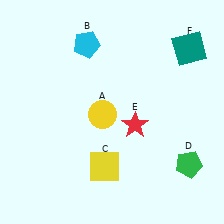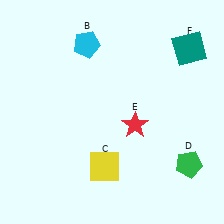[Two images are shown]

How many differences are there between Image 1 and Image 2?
There is 1 difference between the two images.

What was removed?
The yellow circle (A) was removed in Image 2.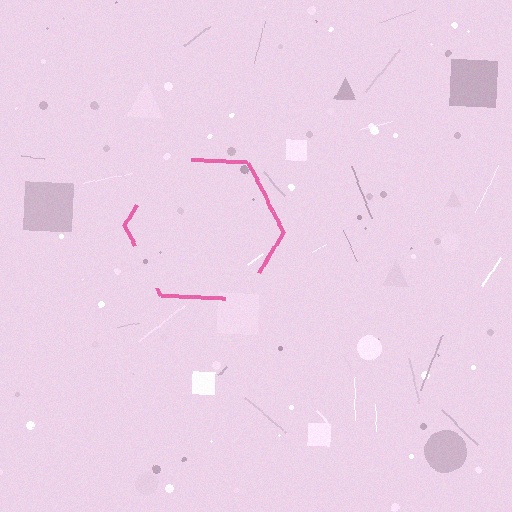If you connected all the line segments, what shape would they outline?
They would outline a hexagon.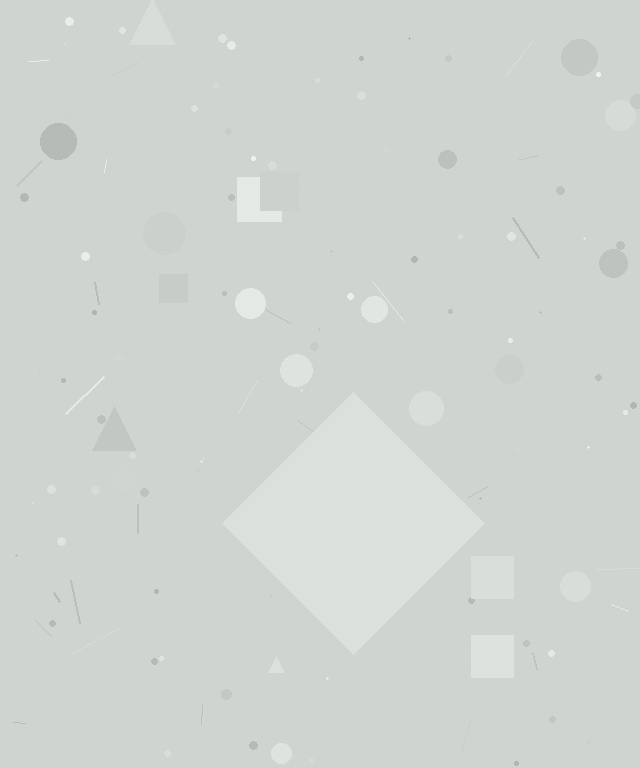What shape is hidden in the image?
A diamond is hidden in the image.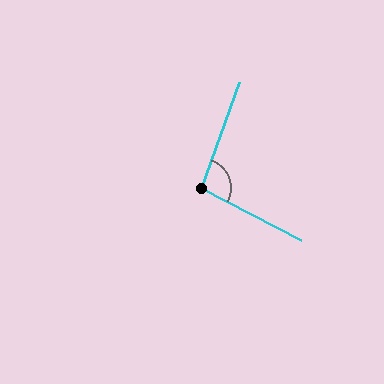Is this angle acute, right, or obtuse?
It is obtuse.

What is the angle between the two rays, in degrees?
Approximately 98 degrees.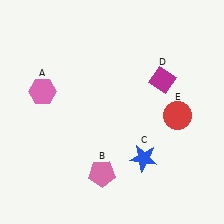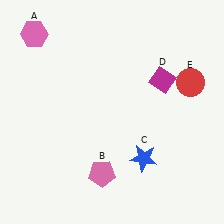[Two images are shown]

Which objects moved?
The objects that moved are: the pink hexagon (A), the red circle (E).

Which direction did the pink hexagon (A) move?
The pink hexagon (A) moved up.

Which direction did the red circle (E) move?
The red circle (E) moved up.